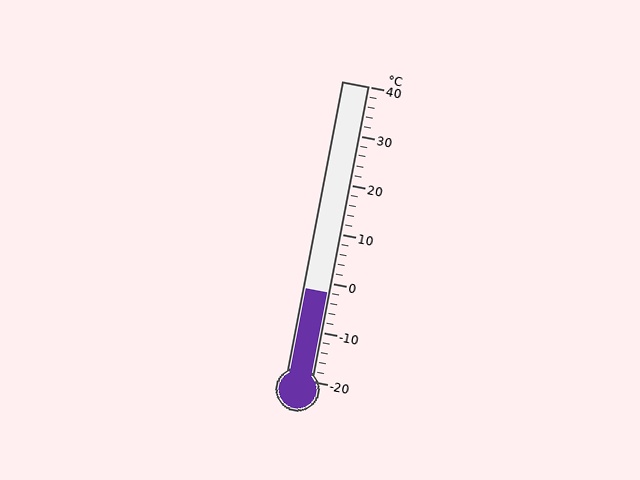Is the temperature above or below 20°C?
The temperature is below 20°C.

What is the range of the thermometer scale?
The thermometer scale ranges from -20°C to 40°C.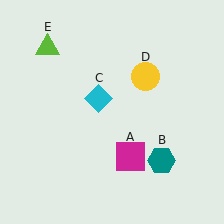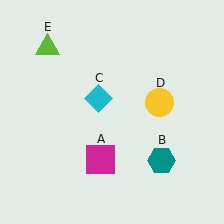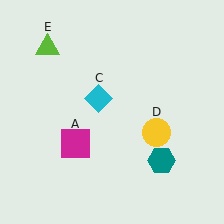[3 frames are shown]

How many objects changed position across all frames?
2 objects changed position: magenta square (object A), yellow circle (object D).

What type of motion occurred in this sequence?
The magenta square (object A), yellow circle (object D) rotated clockwise around the center of the scene.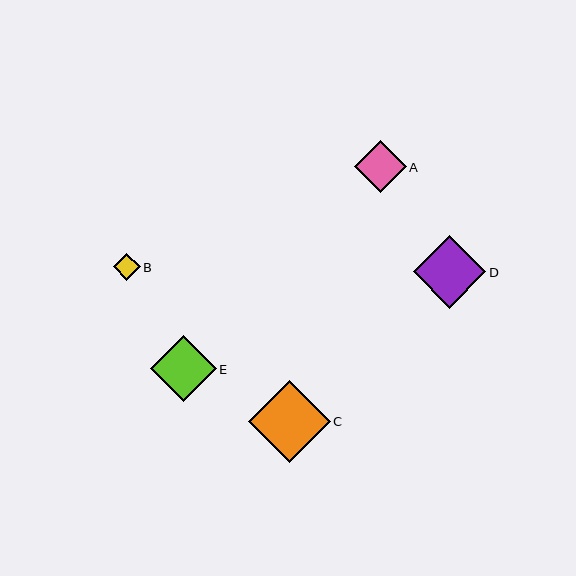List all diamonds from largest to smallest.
From largest to smallest: C, D, E, A, B.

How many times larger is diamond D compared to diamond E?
Diamond D is approximately 1.1 times the size of diamond E.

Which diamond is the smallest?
Diamond B is the smallest with a size of approximately 27 pixels.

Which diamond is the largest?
Diamond C is the largest with a size of approximately 82 pixels.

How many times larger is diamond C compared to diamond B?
Diamond C is approximately 3.0 times the size of diamond B.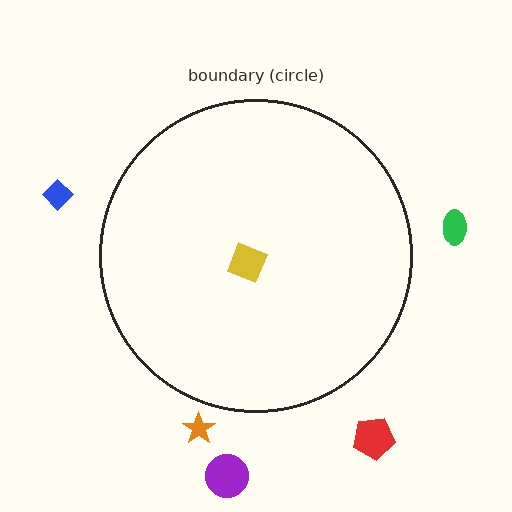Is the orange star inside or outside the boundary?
Outside.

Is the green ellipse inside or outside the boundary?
Outside.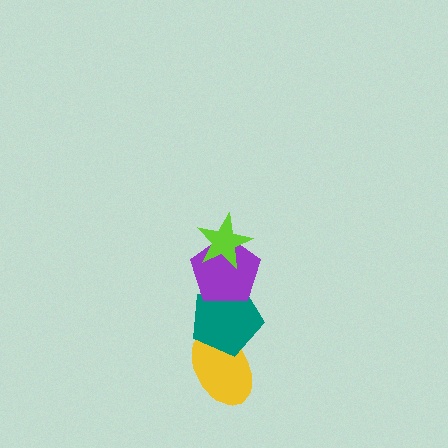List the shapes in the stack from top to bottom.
From top to bottom: the lime star, the purple pentagon, the teal pentagon, the yellow ellipse.